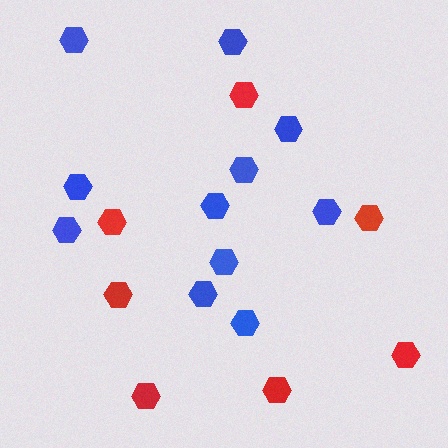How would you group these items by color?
There are 2 groups: one group of red hexagons (7) and one group of blue hexagons (11).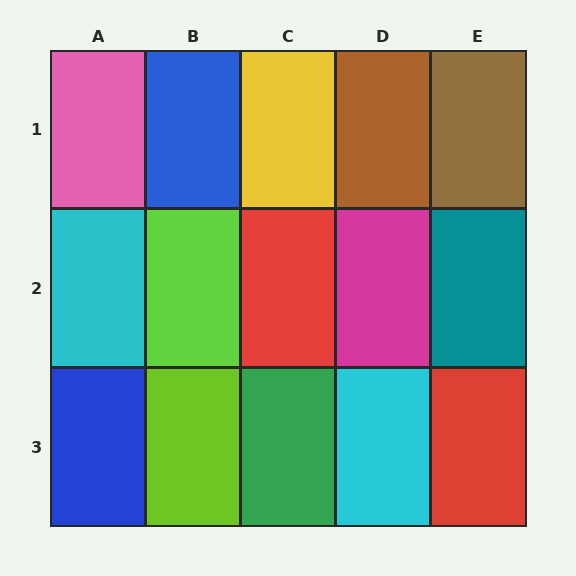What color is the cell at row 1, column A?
Pink.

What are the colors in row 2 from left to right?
Cyan, lime, red, magenta, teal.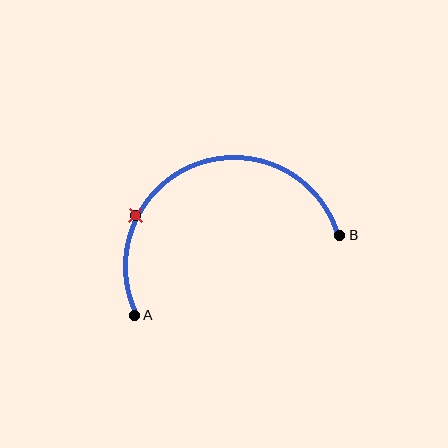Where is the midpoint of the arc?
The arc midpoint is the point on the curve farthest from the straight line joining A and B. It sits above that line.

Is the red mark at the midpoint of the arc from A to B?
No. The red mark lies on the arc but is closer to endpoint A. The arc midpoint would be at the point on the curve equidistant along the arc from both A and B.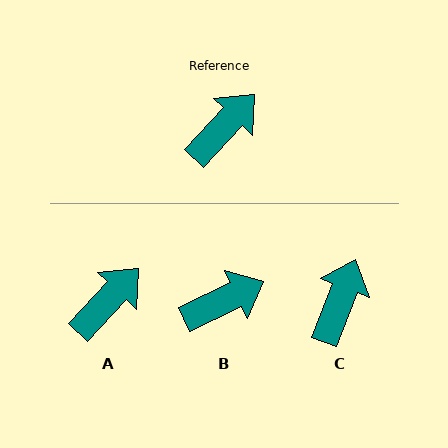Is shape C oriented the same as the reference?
No, it is off by about 22 degrees.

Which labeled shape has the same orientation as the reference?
A.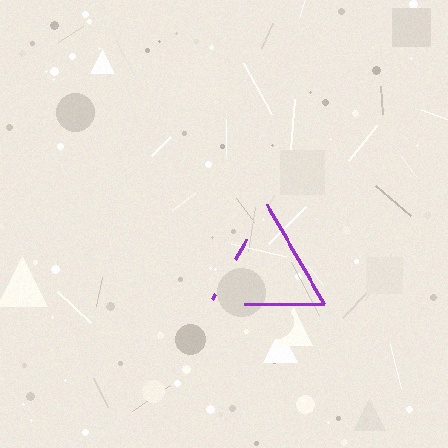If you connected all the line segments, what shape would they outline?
They would outline a triangle.